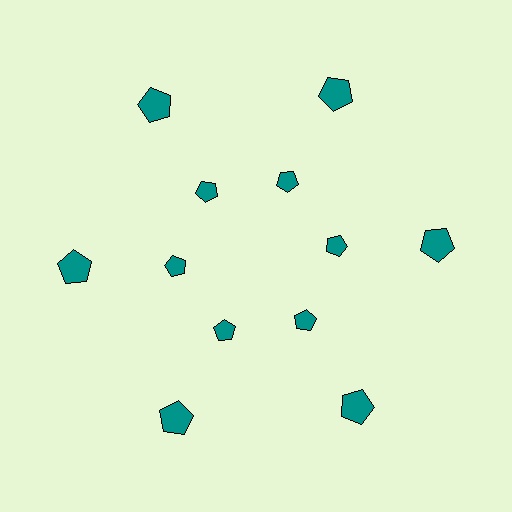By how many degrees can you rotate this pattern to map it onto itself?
The pattern maps onto itself every 60 degrees of rotation.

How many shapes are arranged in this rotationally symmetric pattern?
There are 12 shapes, arranged in 6 groups of 2.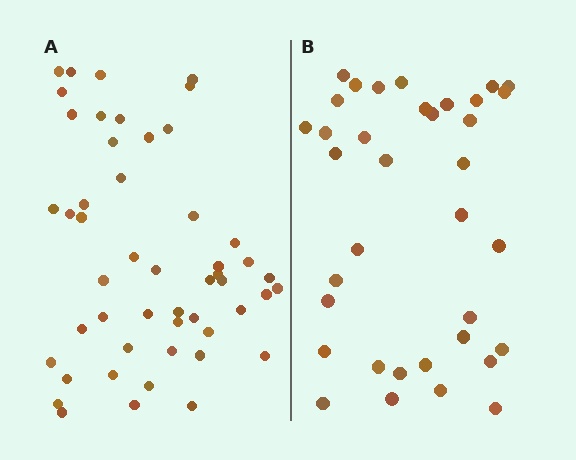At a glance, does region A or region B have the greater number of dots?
Region A (the left region) has more dots.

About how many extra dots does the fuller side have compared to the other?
Region A has approximately 15 more dots than region B.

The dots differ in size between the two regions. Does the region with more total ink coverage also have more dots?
No. Region B has more total ink coverage because its dots are larger, but region A actually contains more individual dots. Total area can be misleading — the number of items is what matters here.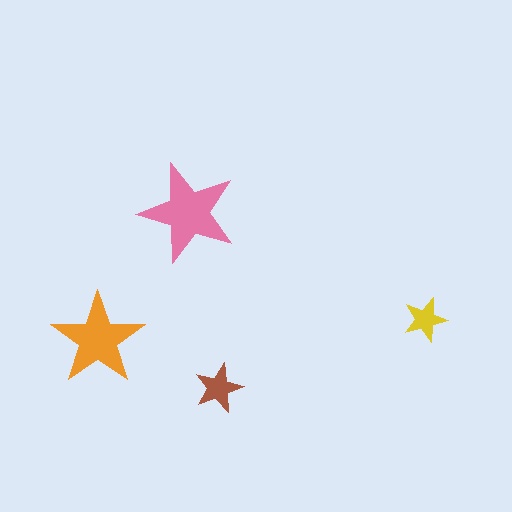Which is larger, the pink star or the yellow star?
The pink one.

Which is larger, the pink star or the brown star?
The pink one.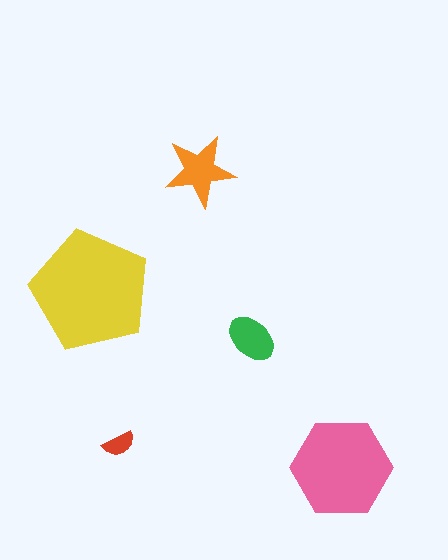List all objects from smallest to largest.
The red semicircle, the green ellipse, the orange star, the pink hexagon, the yellow pentagon.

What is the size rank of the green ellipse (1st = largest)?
4th.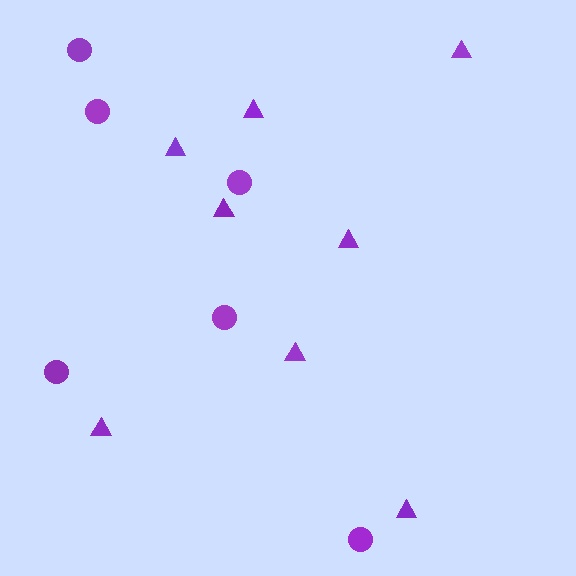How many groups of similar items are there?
There are 2 groups: one group of circles (6) and one group of triangles (8).